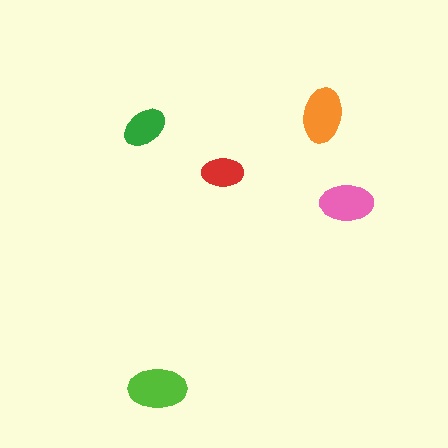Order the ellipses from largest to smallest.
the lime one, the orange one, the pink one, the green one, the red one.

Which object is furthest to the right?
The pink ellipse is rightmost.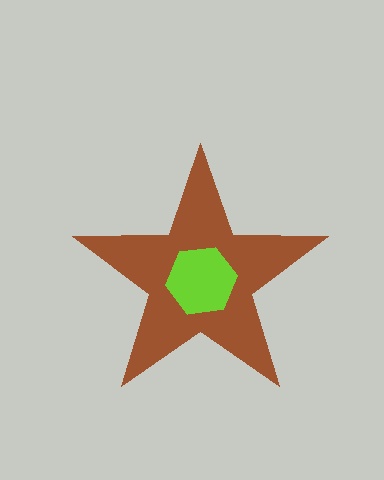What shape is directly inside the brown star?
The lime hexagon.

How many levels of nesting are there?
2.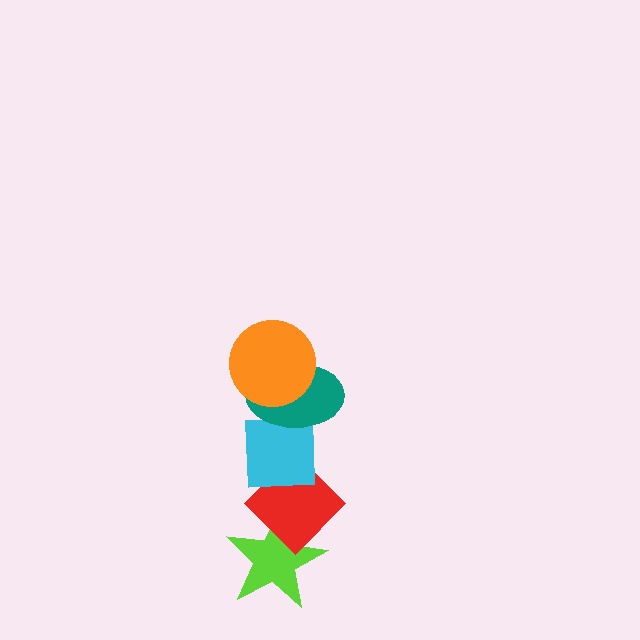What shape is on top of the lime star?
The red diamond is on top of the lime star.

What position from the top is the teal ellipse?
The teal ellipse is 2nd from the top.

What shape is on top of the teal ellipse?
The orange circle is on top of the teal ellipse.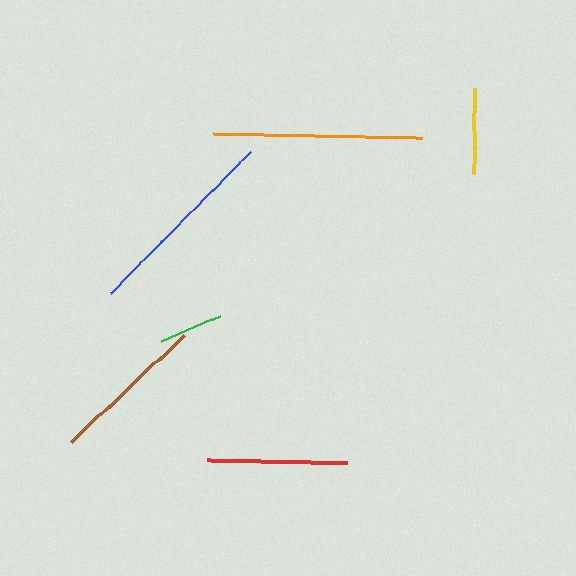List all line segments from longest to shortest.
From longest to shortest: orange, blue, brown, red, yellow, green.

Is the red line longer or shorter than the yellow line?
The red line is longer than the yellow line.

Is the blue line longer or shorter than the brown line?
The blue line is longer than the brown line.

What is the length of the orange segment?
The orange segment is approximately 209 pixels long.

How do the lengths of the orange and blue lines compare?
The orange and blue lines are approximately the same length.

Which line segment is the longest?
The orange line is the longest at approximately 209 pixels.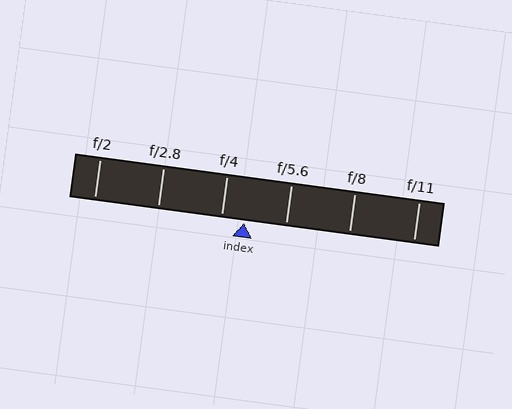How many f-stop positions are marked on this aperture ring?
There are 6 f-stop positions marked.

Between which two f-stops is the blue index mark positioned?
The index mark is between f/4 and f/5.6.